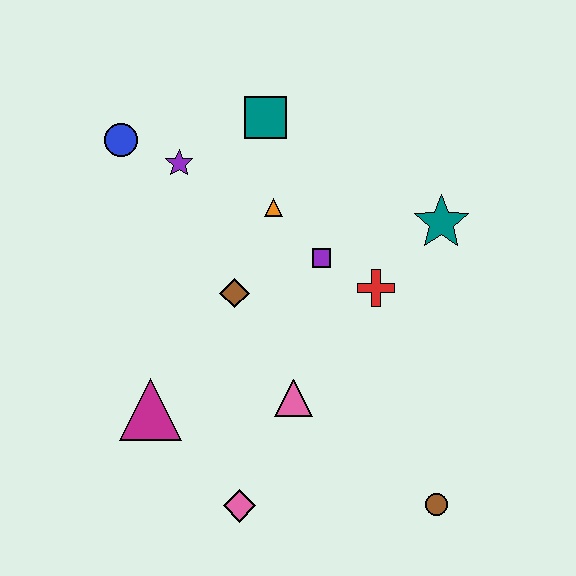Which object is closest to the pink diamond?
The pink triangle is closest to the pink diamond.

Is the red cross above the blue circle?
No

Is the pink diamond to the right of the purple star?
Yes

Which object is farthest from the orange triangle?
The brown circle is farthest from the orange triangle.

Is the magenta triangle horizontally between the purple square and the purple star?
No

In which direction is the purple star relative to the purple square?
The purple star is to the left of the purple square.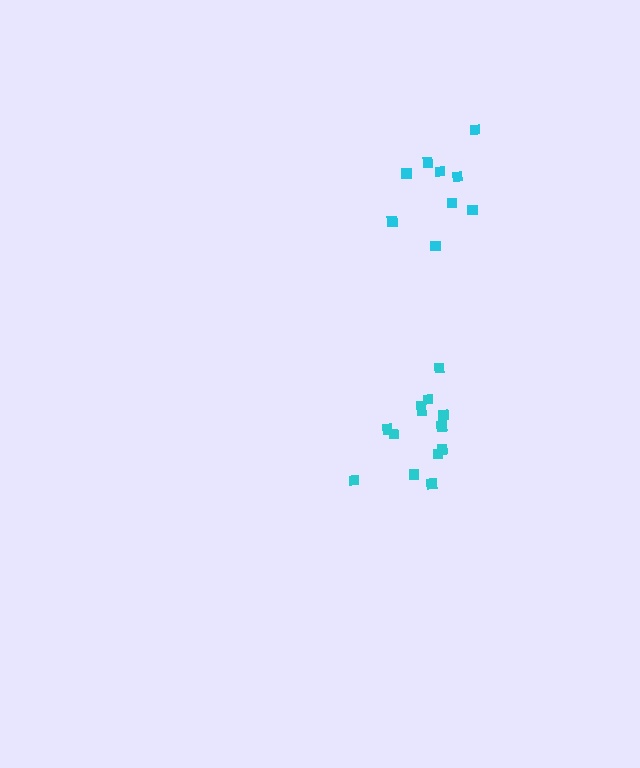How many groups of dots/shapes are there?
There are 2 groups.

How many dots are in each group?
Group 1: 13 dots, Group 2: 9 dots (22 total).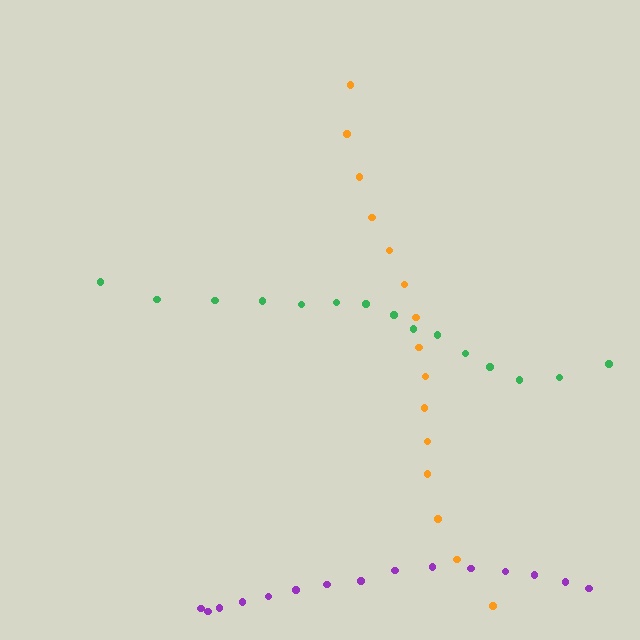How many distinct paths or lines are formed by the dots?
There are 3 distinct paths.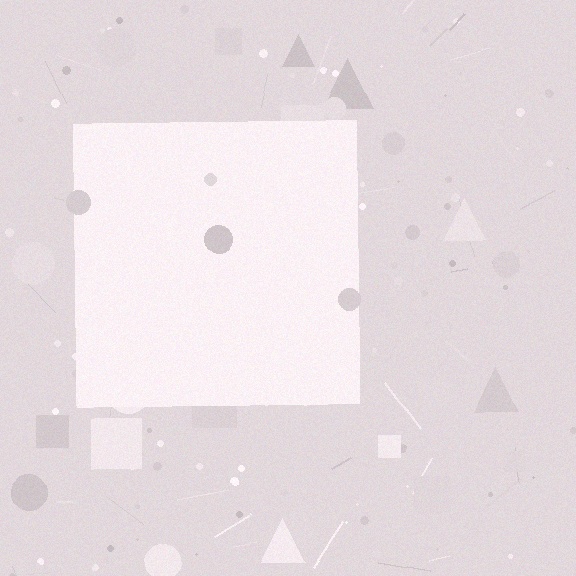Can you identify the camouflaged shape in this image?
The camouflaged shape is a square.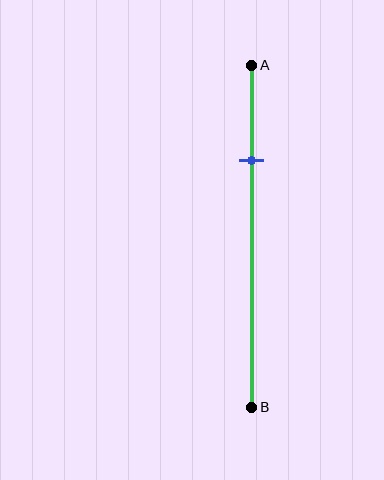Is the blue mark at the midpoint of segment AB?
No, the mark is at about 30% from A, not at the 50% midpoint.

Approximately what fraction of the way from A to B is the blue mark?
The blue mark is approximately 30% of the way from A to B.